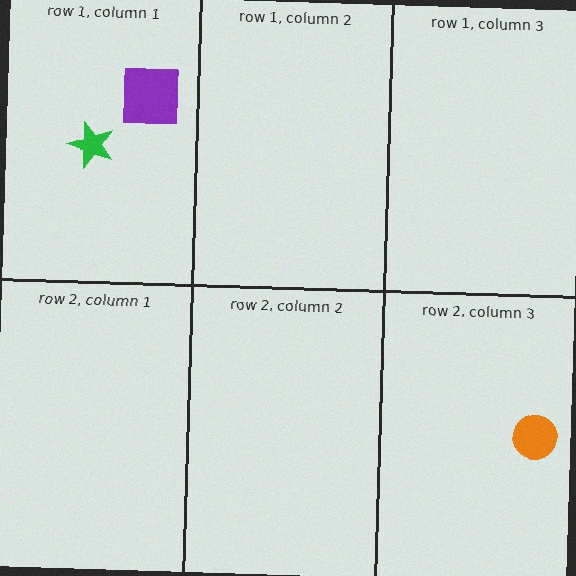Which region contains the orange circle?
The row 2, column 3 region.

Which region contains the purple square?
The row 1, column 1 region.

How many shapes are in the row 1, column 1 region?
2.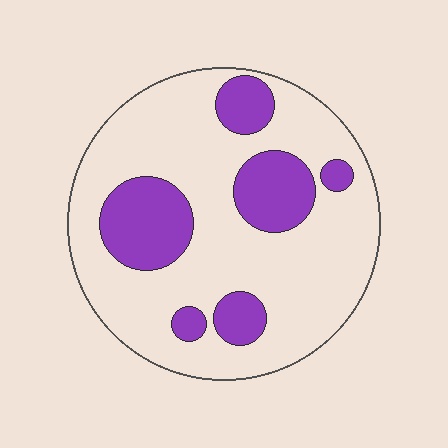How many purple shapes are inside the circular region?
6.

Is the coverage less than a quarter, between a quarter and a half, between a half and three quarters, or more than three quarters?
Between a quarter and a half.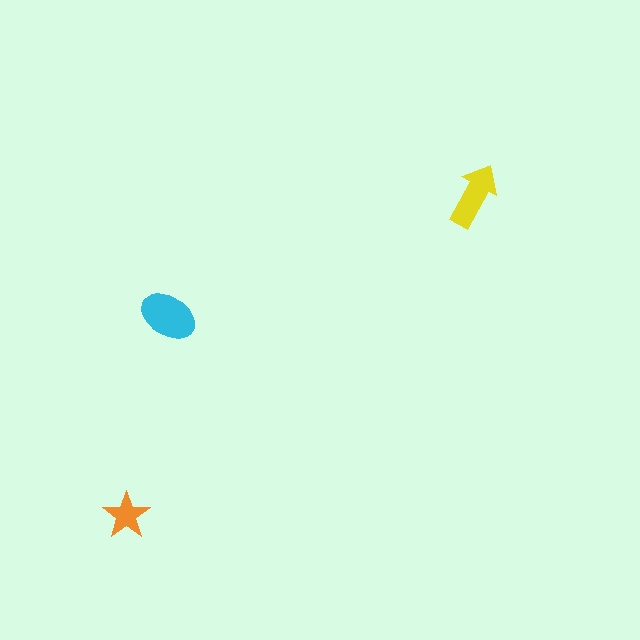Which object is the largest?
The cyan ellipse.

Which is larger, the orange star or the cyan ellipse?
The cyan ellipse.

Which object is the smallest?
The orange star.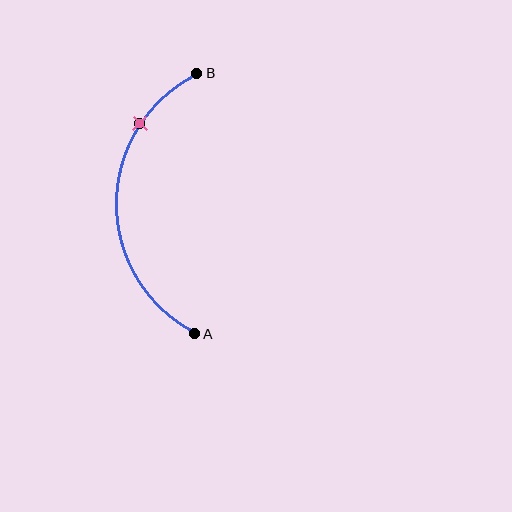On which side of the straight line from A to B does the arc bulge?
The arc bulges to the left of the straight line connecting A and B.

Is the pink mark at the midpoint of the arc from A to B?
No. The pink mark lies on the arc but is closer to endpoint B. The arc midpoint would be at the point on the curve equidistant along the arc from both A and B.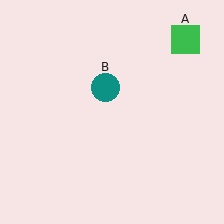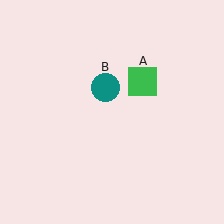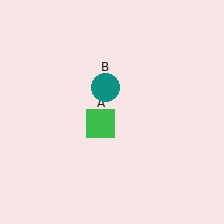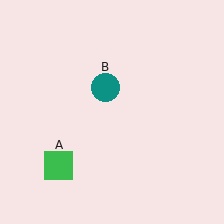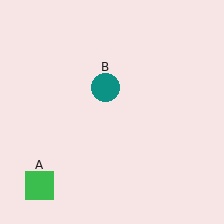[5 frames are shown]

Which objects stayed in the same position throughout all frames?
Teal circle (object B) remained stationary.